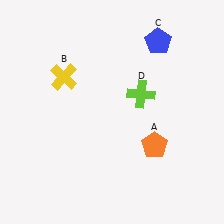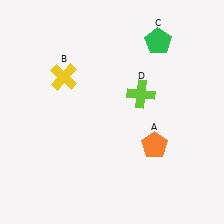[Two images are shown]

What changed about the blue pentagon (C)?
In Image 1, C is blue. In Image 2, it changed to green.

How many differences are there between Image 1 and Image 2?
There is 1 difference between the two images.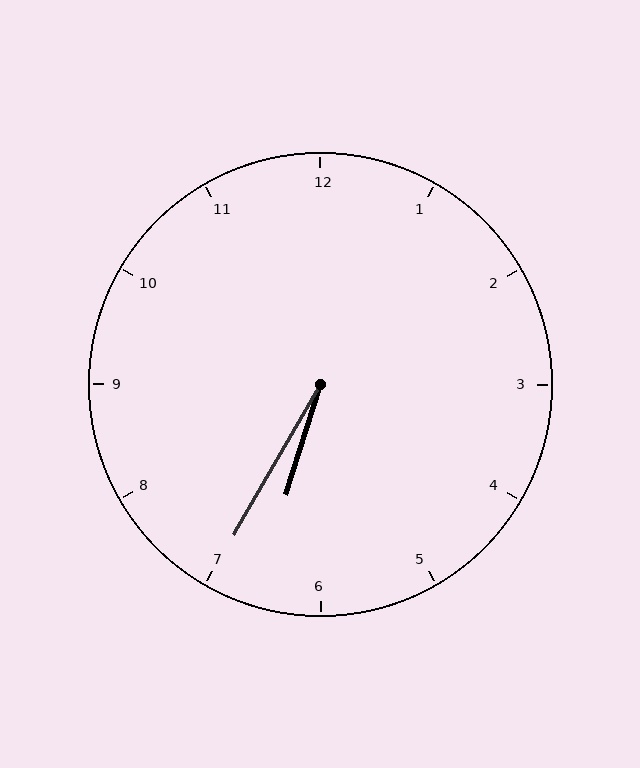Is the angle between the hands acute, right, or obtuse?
It is acute.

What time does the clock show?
6:35.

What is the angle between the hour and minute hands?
Approximately 12 degrees.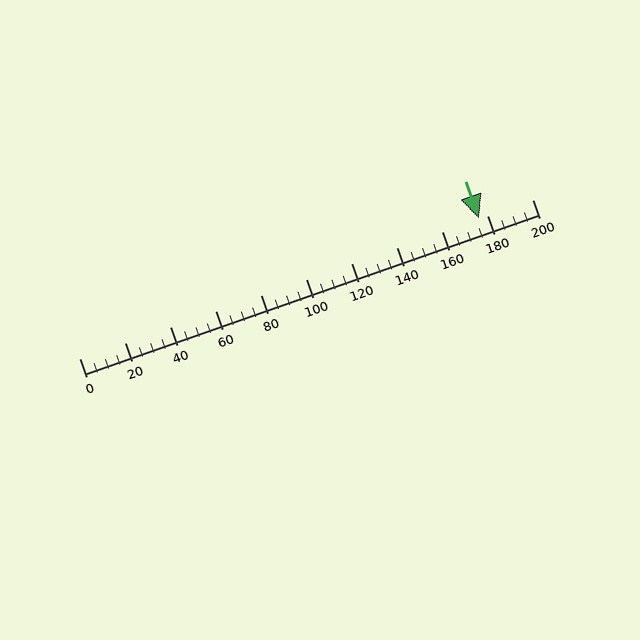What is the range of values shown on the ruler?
The ruler shows values from 0 to 200.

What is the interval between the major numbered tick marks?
The major tick marks are spaced 20 units apart.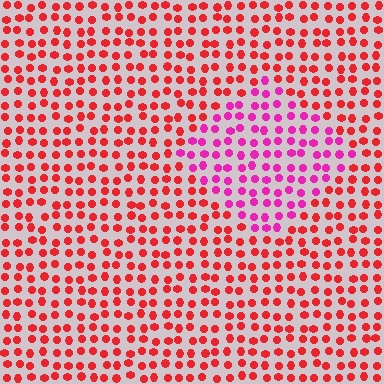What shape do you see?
I see a diamond.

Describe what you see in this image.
The image is filled with small red elements in a uniform arrangement. A diamond-shaped region is visible where the elements are tinted to a slightly different hue, forming a subtle color boundary.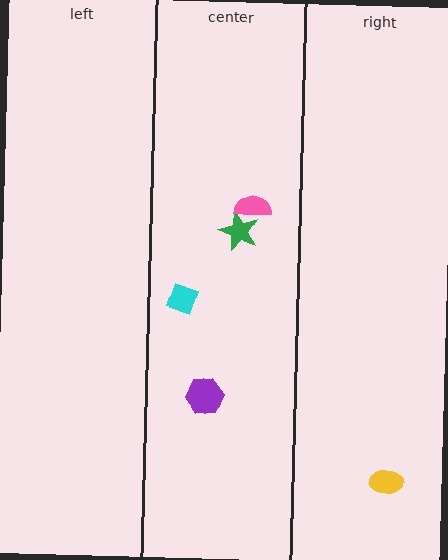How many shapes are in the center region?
4.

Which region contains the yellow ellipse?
The right region.